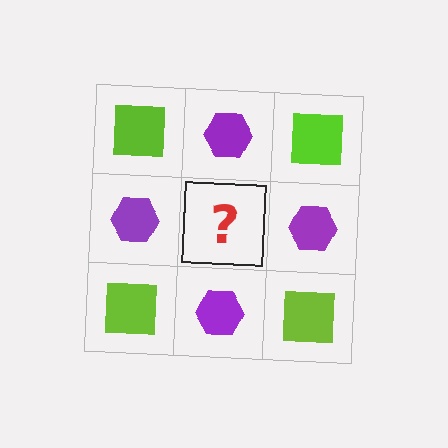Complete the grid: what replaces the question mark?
The question mark should be replaced with a lime square.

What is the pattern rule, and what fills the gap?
The rule is that it alternates lime square and purple hexagon in a checkerboard pattern. The gap should be filled with a lime square.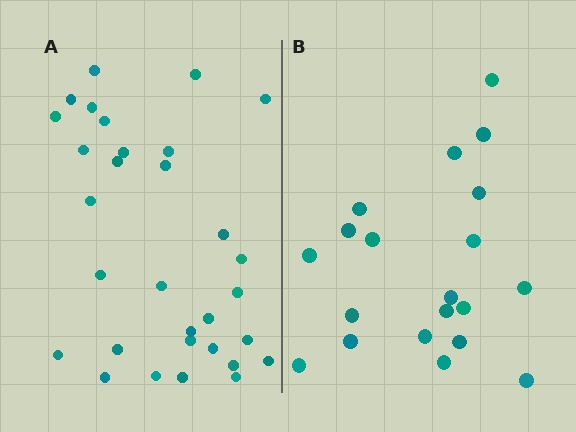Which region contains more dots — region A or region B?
Region A (the left region) has more dots.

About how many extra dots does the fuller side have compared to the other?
Region A has roughly 12 or so more dots than region B.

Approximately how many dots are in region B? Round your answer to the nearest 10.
About 20 dots.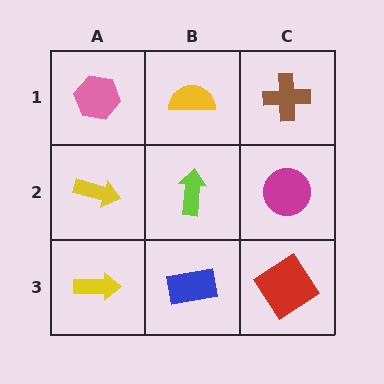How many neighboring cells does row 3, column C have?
2.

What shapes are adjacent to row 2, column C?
A brown cross (row 1, column C), a red diamond (row 3, column C), a lime arrow (row 2, column B).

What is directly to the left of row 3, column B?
A yellow arrow.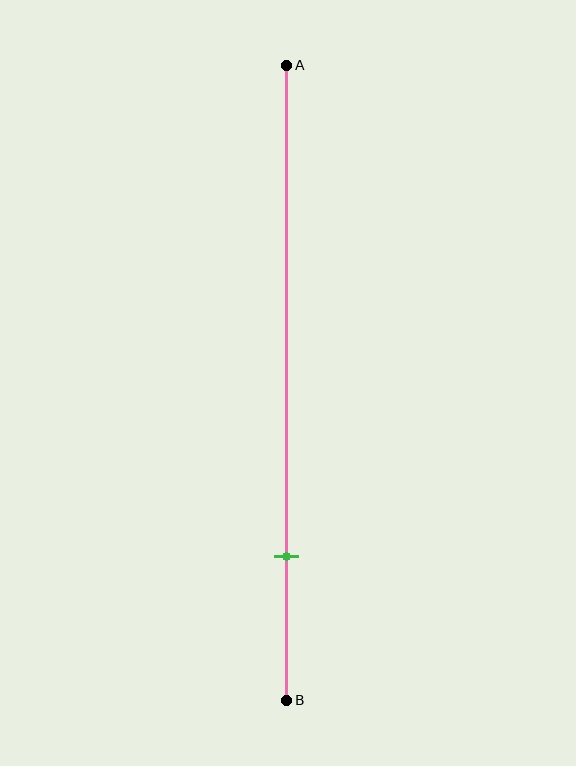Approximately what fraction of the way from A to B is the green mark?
The green mark is approximately 75% of the way from A to B.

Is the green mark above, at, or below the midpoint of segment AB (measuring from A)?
The green mark is below the midpoint of segment AB.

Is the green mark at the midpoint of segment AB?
No, the mark is at about 75% from A, not at the 50% midpoint.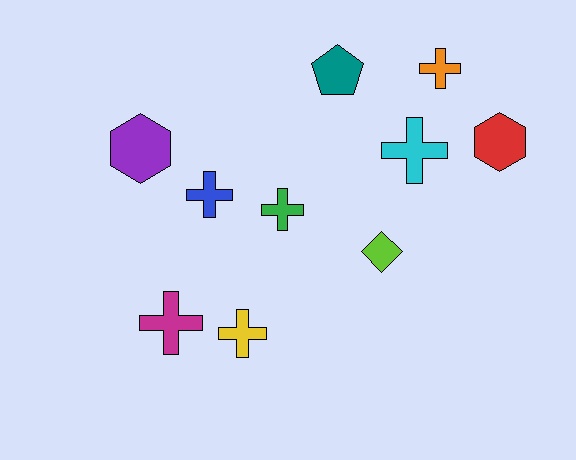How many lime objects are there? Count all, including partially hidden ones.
There is 1 lime object.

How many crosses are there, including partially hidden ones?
There are 6 crosses.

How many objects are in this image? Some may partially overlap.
There are 10 objects.